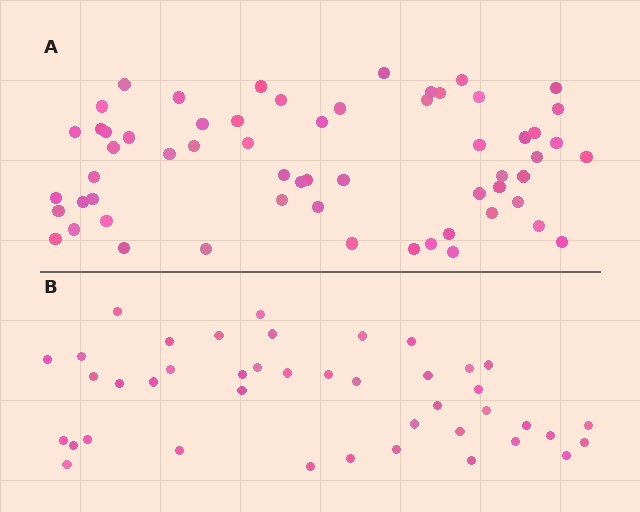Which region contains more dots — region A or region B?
Region A (the top region) has more dots.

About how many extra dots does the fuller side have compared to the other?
Region A has approximately 20 more dots than region B.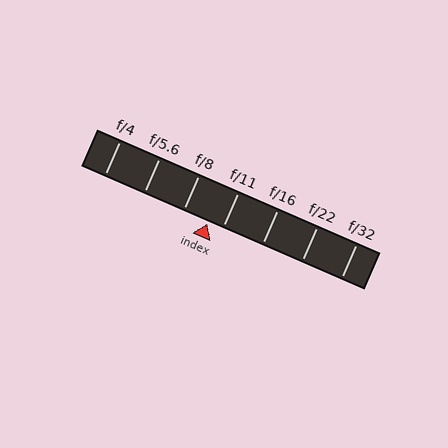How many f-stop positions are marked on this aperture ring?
There are 7 f-stop positions marked.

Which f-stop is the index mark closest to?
The index mark is closest to f/11.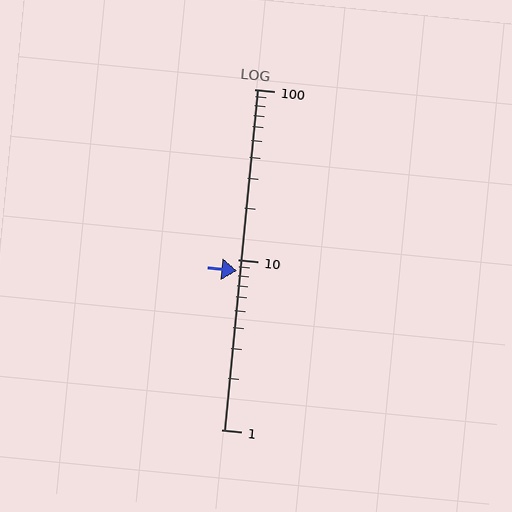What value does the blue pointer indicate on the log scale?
The pointer indicates approximately 8.6.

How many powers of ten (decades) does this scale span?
The scale spans 2 decades, from 1 to 100.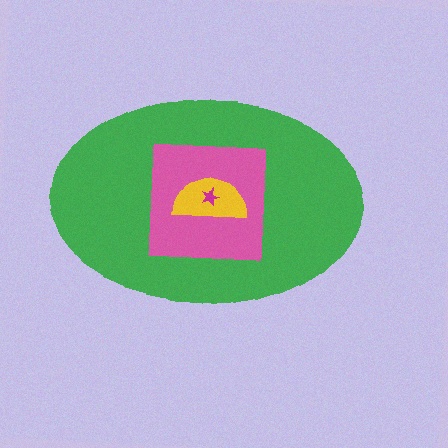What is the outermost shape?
The green ellipse.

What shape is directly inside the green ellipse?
The pink square.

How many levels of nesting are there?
4.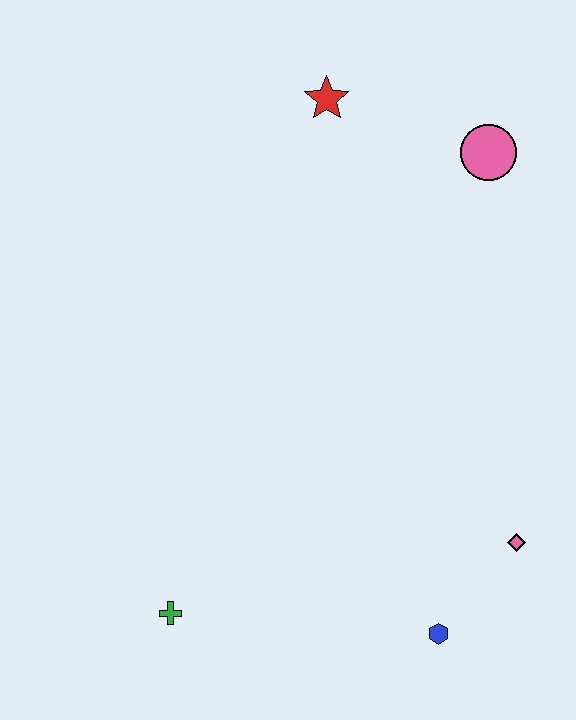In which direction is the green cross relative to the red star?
The green cross is below the red star.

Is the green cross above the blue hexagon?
Yes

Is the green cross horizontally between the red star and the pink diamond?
No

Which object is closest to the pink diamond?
The blue hexagon is closest to the pink diamond.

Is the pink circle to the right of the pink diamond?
No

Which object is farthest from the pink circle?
The green cross is farthest from the pink circle.